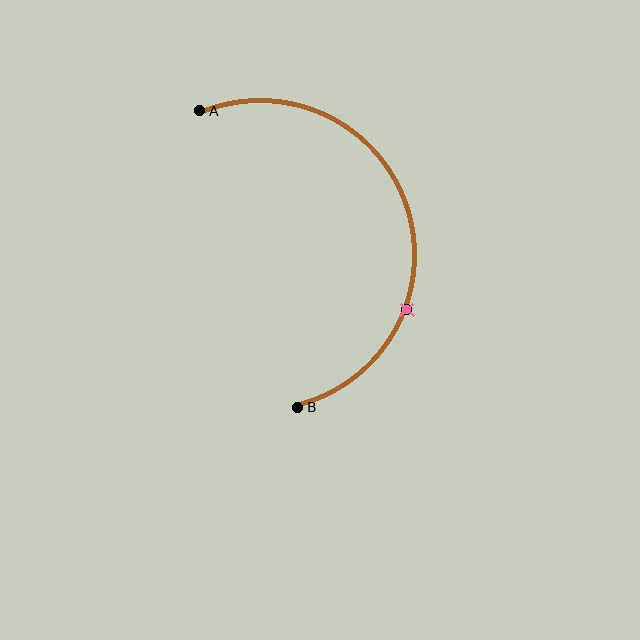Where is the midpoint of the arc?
The arc midpoint is the point on the curve farthest from the straight line joining A and B. It sits to the right of that line.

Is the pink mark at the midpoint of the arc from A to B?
No. The pink mark lies on the arc but is closer to endpoint B. The arc midpoint would be at the point on the curve equidistant along the arc from both A and B.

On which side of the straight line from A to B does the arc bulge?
The arc bulges to the right of the straight line connecting A and B.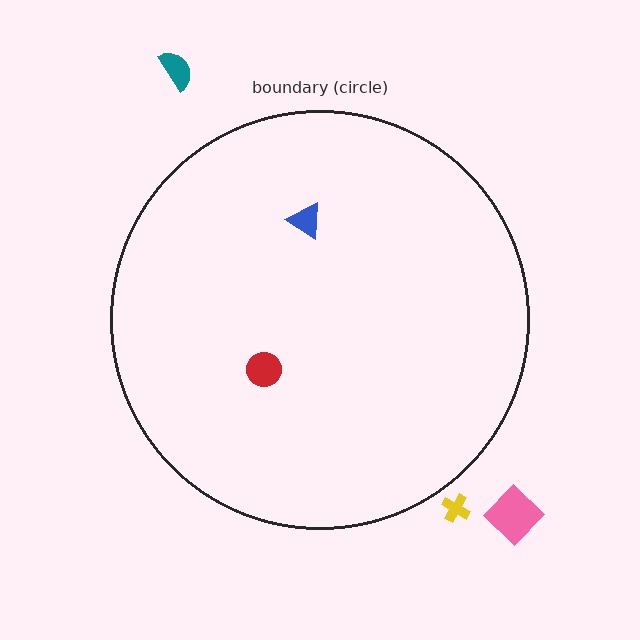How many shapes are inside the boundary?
2 inside, 3 outside.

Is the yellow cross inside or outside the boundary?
Outside.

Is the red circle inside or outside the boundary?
Inside.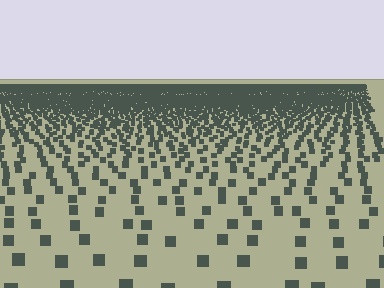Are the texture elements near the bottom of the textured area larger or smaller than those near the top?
Larger. Near the bottom, elements are closer to the viewer and appear at a bigger on-screen size.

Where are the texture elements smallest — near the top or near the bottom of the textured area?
Near the top.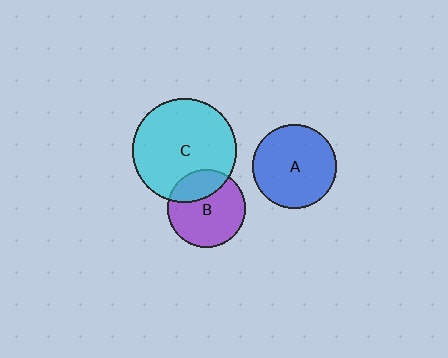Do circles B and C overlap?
Yes.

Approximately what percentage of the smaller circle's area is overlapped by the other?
Approximately 25%.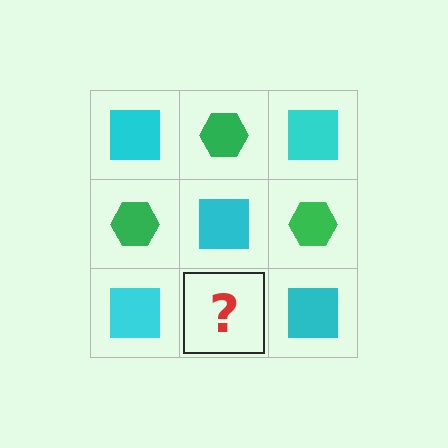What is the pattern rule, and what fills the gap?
The rule is that it alternates cyan square and green hexagon in a checkerboard pattern. The gap should be filled with a green hexagon.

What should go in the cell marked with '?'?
The missing cell should contain a green hexagon.